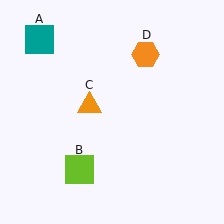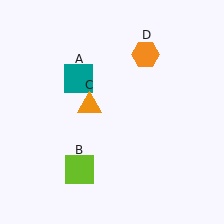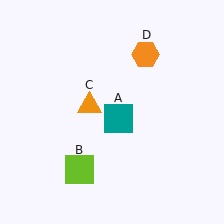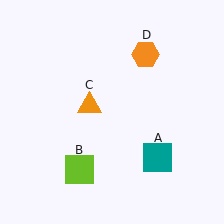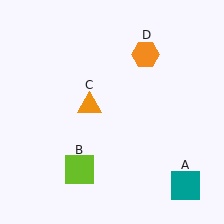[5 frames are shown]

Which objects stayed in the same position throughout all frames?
Lime square (object B) and orange triangle (object C) and orange hexagon (object D) remained stationary.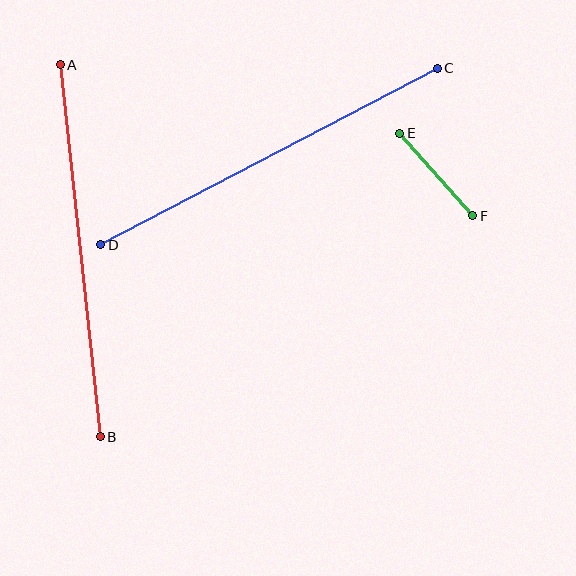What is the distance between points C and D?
The distance is approximately 380 pixels.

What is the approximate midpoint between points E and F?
The midpoint is at approximately (436, 175) pixels.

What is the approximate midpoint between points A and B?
The midpoint is at approximately (80, 251) pixels.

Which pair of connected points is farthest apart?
Points C and D are farthest apart.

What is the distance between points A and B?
The distance is approximately 374 pixels.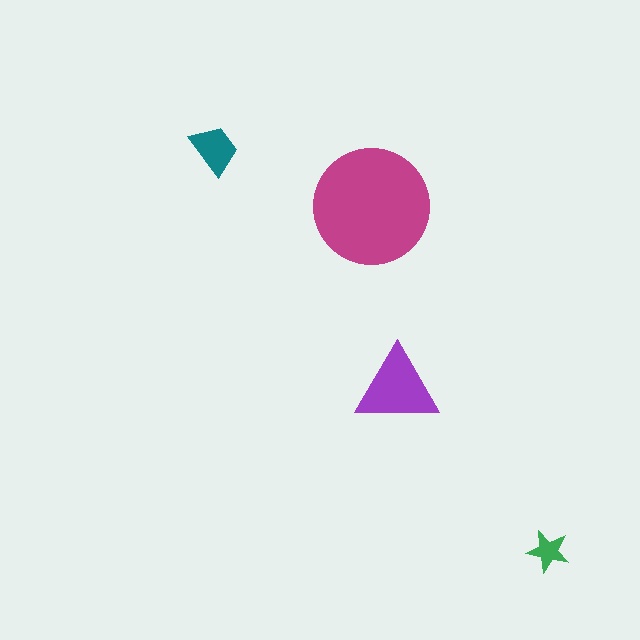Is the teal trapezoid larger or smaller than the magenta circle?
Smaller.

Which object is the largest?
The magenta circle.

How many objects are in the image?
There are 4 objects in the image.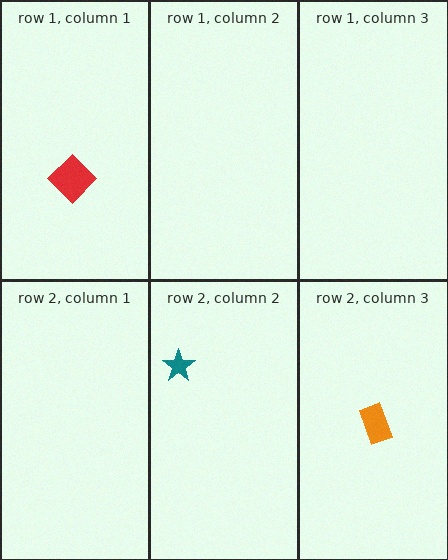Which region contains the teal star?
The row 2, column 2 region.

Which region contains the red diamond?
The row 1, column 1 region.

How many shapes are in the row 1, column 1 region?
1.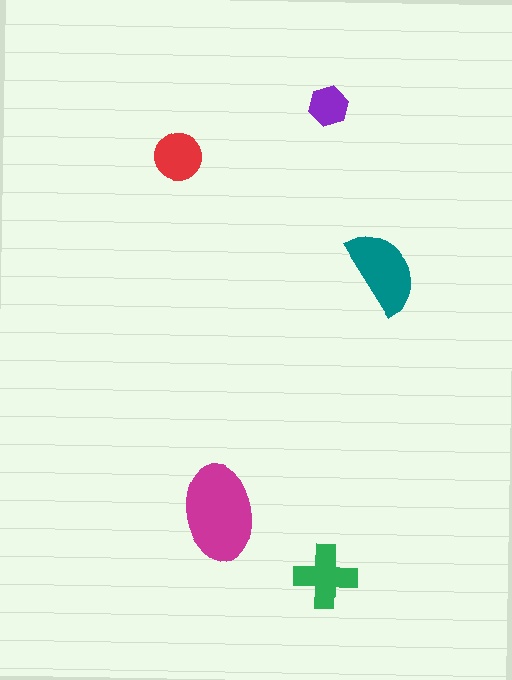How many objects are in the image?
There are 5 objects in the image.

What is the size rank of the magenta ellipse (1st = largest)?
1st.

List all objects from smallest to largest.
The purple hexagon, the red circle, the green cross, the teal semicircle, the magenta ellipse.